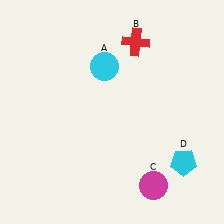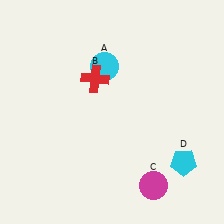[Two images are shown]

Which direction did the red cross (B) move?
The red cross (B) moved left.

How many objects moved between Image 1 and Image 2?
1 object moved between the two images.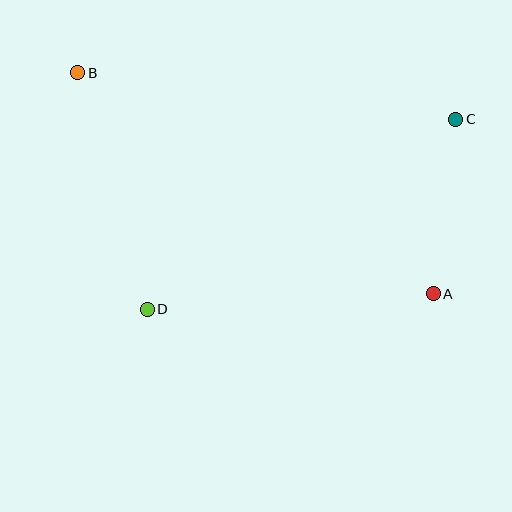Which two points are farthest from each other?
Points A and B are farthest from each other.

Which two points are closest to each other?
Points A and C are closest to each other.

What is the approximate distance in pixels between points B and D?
The distance between B and D is approximately 247 pixels.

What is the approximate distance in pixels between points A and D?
The distance between A and D is approximately 287 pixels.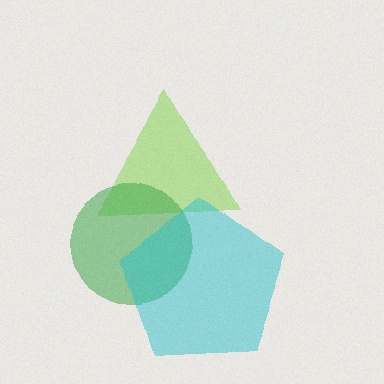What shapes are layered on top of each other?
The layered shapes are: a lime triangle, a green circle, a cyan pentagon.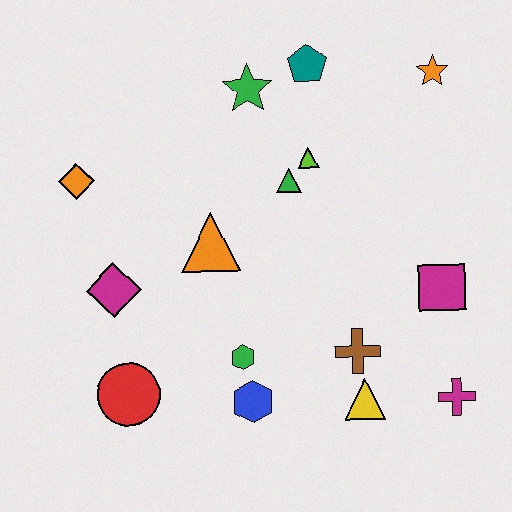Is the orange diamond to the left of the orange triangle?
Yes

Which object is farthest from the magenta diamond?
The orange star is farthest from the magenta diamond.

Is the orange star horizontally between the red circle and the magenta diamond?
No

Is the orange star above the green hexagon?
Yes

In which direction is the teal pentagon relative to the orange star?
The teal pentagon is to the left of the orange star.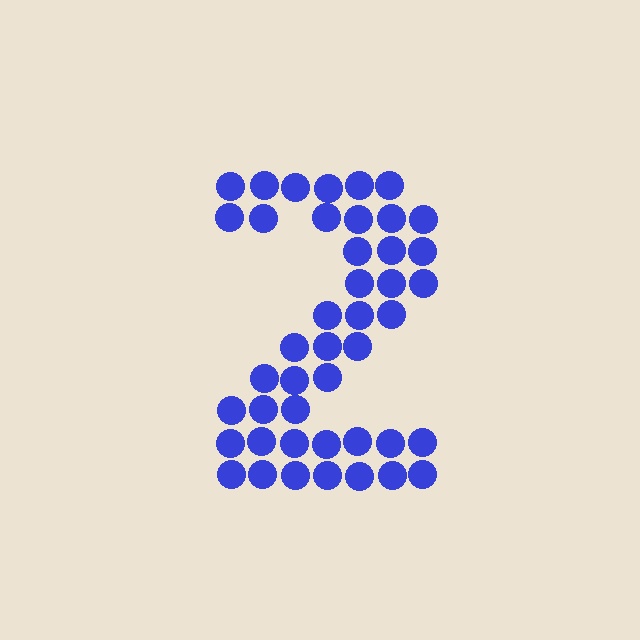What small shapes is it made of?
It is made of small circles.